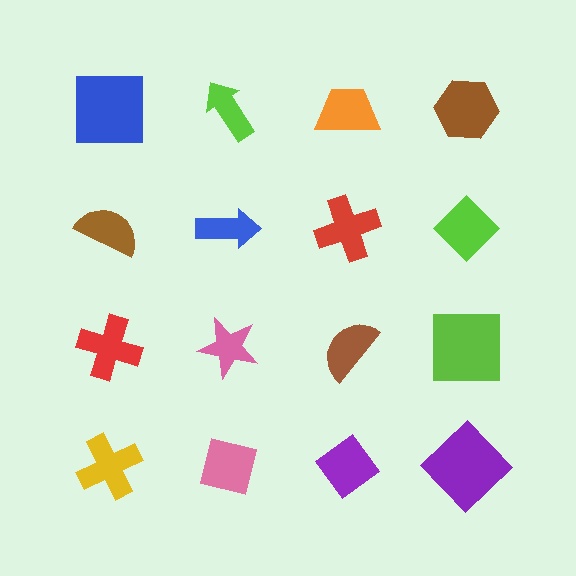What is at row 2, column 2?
A blue arrow.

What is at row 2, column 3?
A red cross.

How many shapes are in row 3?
4 shapes.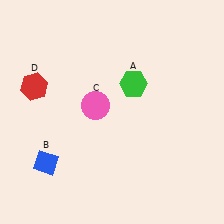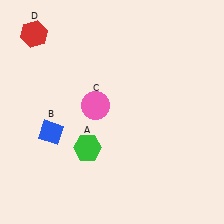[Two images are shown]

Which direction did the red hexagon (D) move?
The red hexagon (D) moved up.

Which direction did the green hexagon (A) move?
The green hexagon (A) moved down.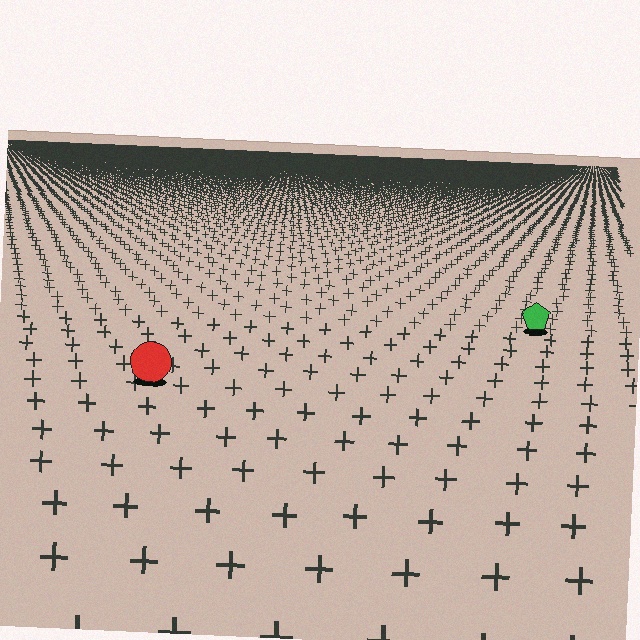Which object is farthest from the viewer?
The green pentagon is farthest from the viewer. It appears smaller and the ground texture around it is denser.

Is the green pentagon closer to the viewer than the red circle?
No. The red circle is closer — you can tell from the texture gradient: the ground texture is coarser near it.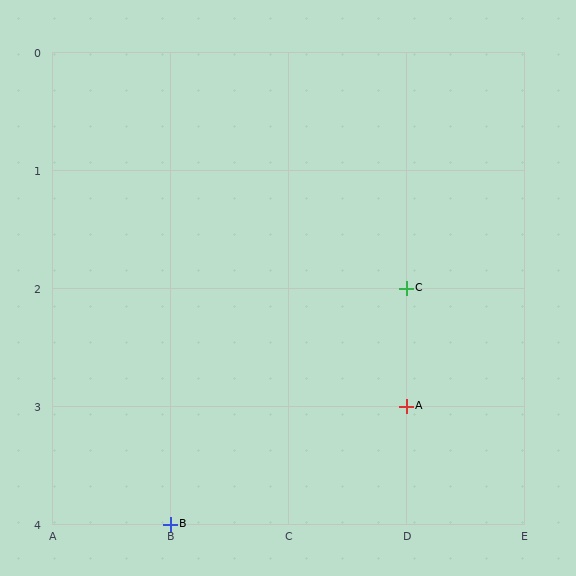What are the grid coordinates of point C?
Point C is at grid coordinates (D, 2).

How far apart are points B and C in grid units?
Points B and C are 2 columns and 2 rows apart (about 2.8 grid units diagonally).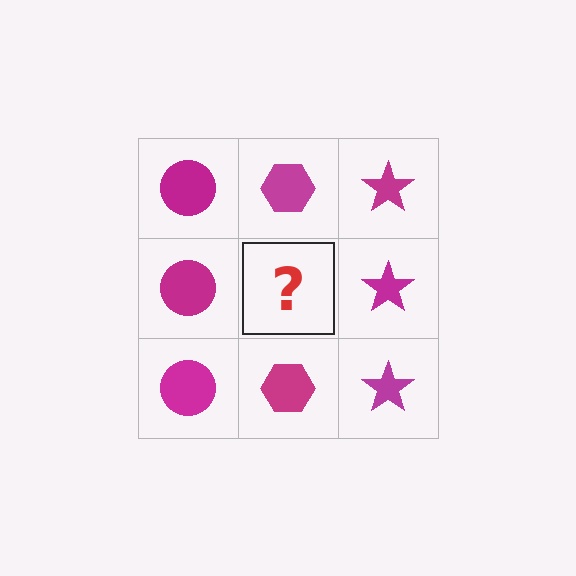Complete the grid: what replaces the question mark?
The question mark should be replaced with a magenta hexagon.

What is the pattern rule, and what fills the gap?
The rule is that each column has a consistent shape. The gap should be filled with a magenta hexagon.